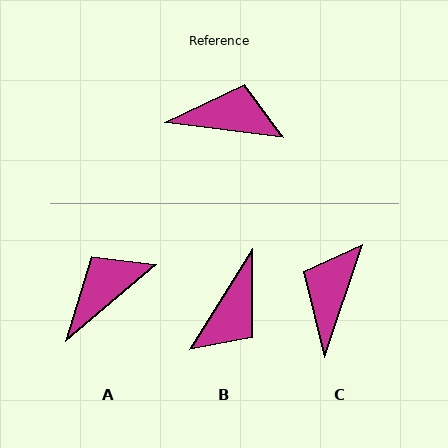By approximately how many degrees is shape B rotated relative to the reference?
Approximately 115 degrees clockwise.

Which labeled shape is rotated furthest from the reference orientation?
B, about 115 degrees away.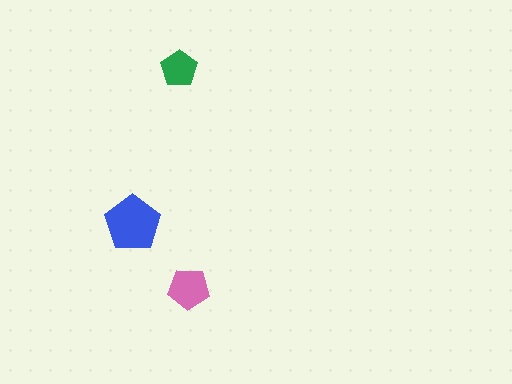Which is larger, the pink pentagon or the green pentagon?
The pink one.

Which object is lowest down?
The pink pentagon is bottommost.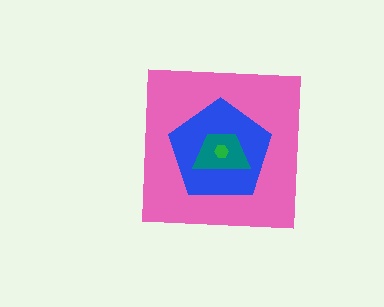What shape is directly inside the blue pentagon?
The teal trapezoid.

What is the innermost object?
The green hexagon.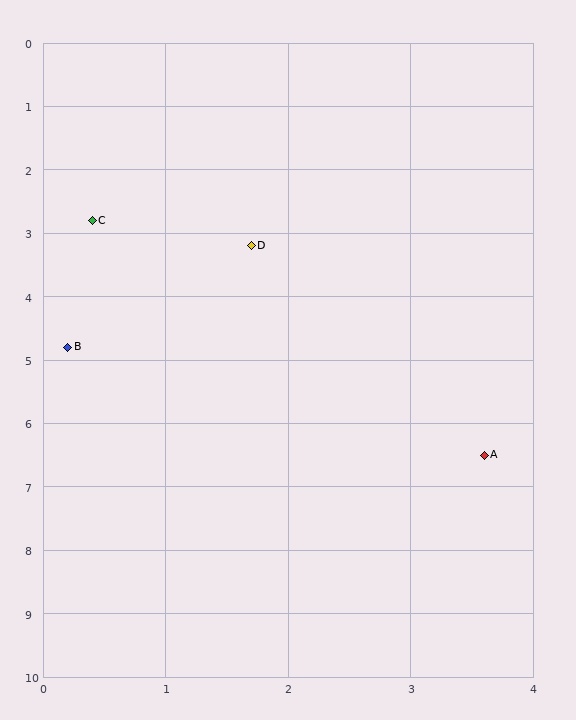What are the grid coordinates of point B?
Point B is at approximately (0.2, 4.8).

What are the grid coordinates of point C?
Point C is at approximately (0.4, 2.8).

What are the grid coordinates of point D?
Point D is at approximately (1.7, 3.2).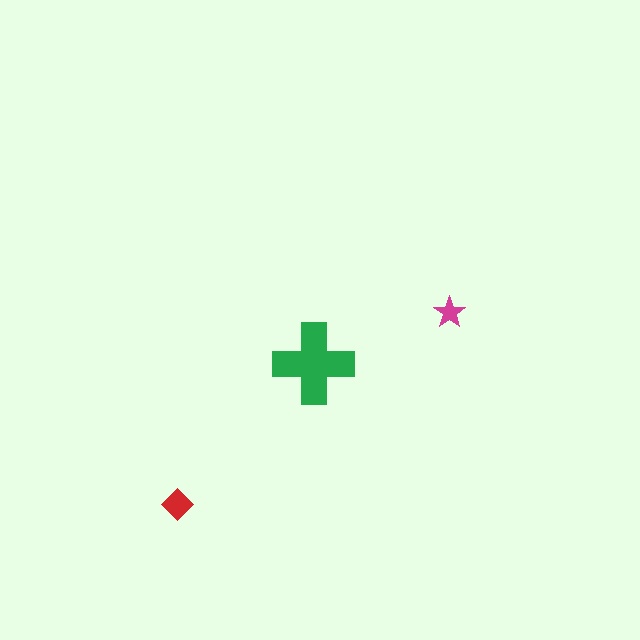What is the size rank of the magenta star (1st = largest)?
3rd.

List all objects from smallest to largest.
The magenta star, the red diamond, the green cross.